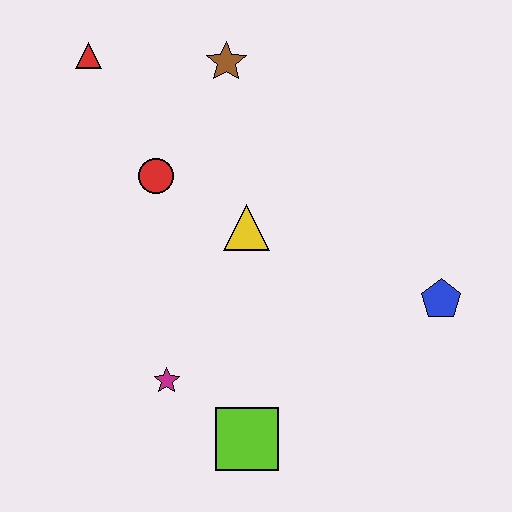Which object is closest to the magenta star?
The lime square is closest to the magenta star.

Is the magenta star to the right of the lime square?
No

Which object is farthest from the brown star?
The lime square is farthest from the brown star.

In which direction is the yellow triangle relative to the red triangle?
The yellow triangle is below the red triangle.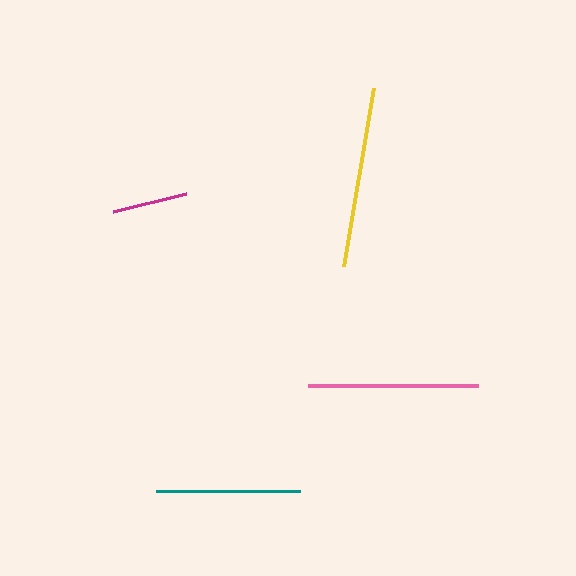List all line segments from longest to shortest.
From longest to shortest: yellow, pink, teal, magenta.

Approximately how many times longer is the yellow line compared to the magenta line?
The yellow line is approximately 2.4 times the length of the magenta line.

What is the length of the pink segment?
The pink segment is approximately 170 pixels long.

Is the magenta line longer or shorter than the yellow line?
The yellow line is longer than the magenta line.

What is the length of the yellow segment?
The yellow segment is approximately 180 pixels long.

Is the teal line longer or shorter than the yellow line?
The yellow line is longer than the teal line.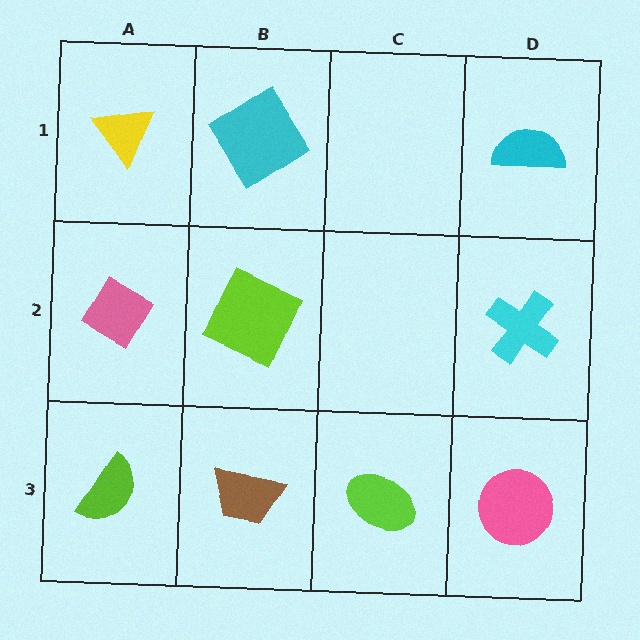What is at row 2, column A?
A pink diamond.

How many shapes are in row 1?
3 shapes.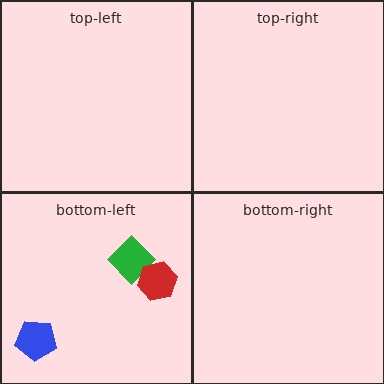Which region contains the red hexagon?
The bottom-left region.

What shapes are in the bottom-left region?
The green diamond, the red hexagon, the blue pentagon.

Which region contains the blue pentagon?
The bottom-left region.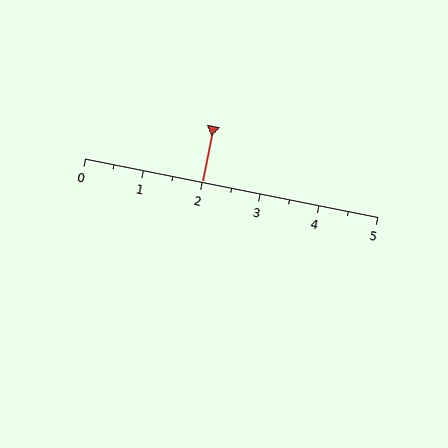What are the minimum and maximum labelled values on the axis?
The axis runs from 0 to 5.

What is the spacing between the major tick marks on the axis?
The major ticks are spaced 1 apart.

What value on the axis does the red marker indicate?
The marker indicates approximately 2.